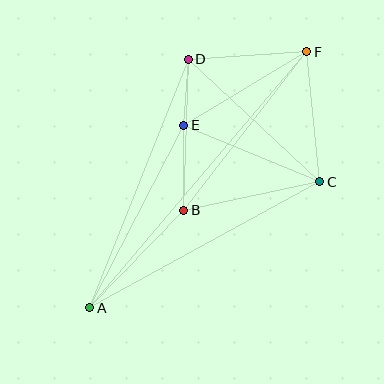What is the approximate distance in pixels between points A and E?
The distance between A and E is approximately 205 pixels.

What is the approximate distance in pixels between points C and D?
The distance between C and D is approximately 180 pixels.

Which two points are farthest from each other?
Points A and F are farthest from each other.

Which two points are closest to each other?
Points D and E are closest to each other.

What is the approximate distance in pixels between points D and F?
The distance between D and F is approximately 119 pixels.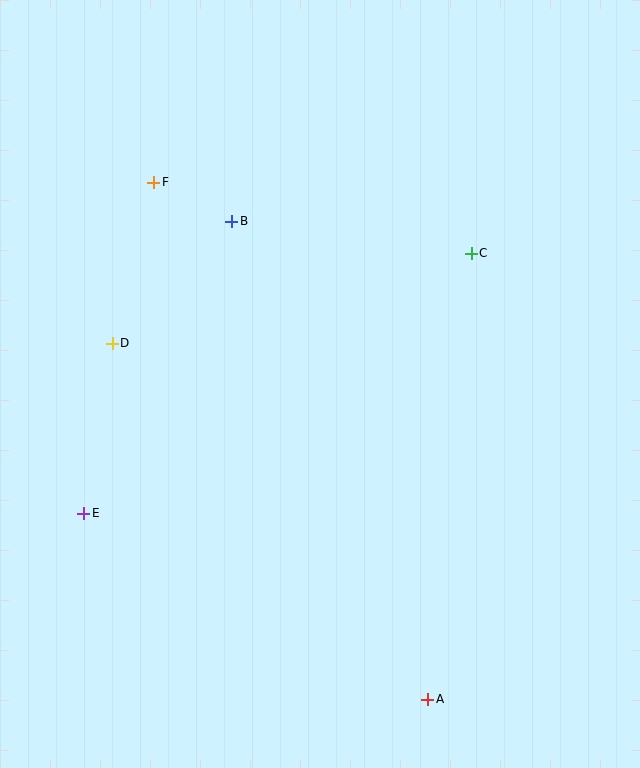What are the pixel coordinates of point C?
Point C is at (471, 253).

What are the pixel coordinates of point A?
Point A is at (428, 699).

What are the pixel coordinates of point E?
Point E is at (84, 513).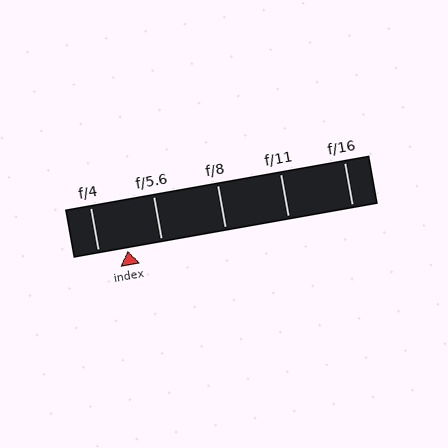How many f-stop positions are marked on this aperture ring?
There are 5 f-stop positions marked.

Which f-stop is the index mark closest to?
The index mark is closest to f/4.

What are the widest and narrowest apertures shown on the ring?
The widest aperture shown is f/4 and the narrowest is f/16.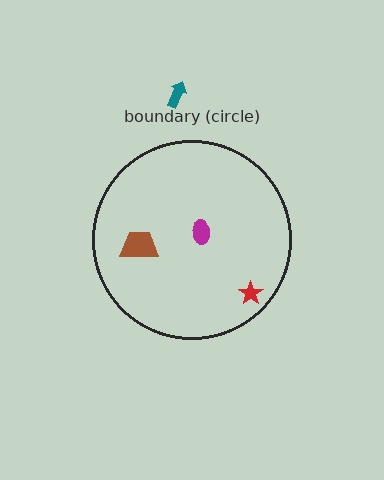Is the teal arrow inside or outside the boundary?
Outside.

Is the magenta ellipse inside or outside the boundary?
Inside.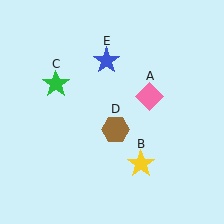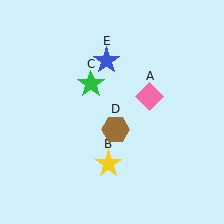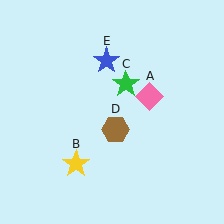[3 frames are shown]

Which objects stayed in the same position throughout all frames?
Pink diamond (object A) and brown hexagon (object D) and blue star (object E) remained stationary.